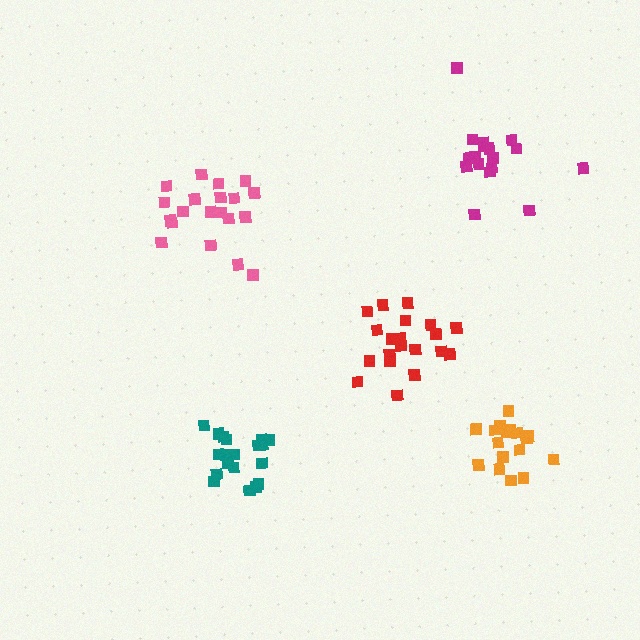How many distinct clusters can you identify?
There are 5 distinct clusters.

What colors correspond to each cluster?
The clusters are colored: pink, orange, teal, red, magenta.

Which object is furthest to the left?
The pink cluster is leftmost.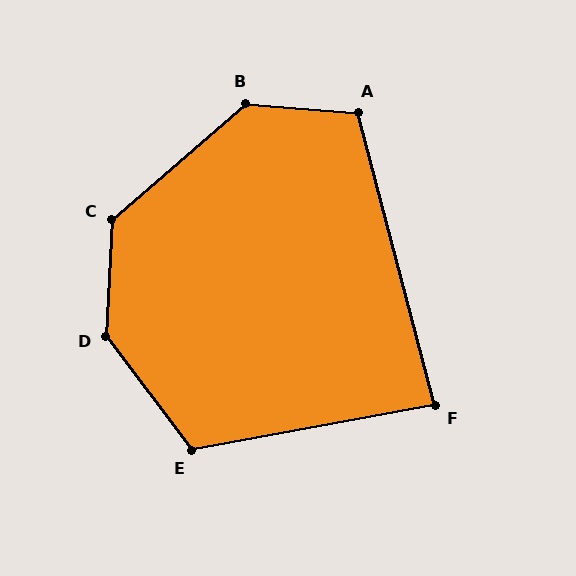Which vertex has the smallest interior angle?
F, at approximately 86 degrees.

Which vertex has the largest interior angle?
D, at approximately 140 degrees.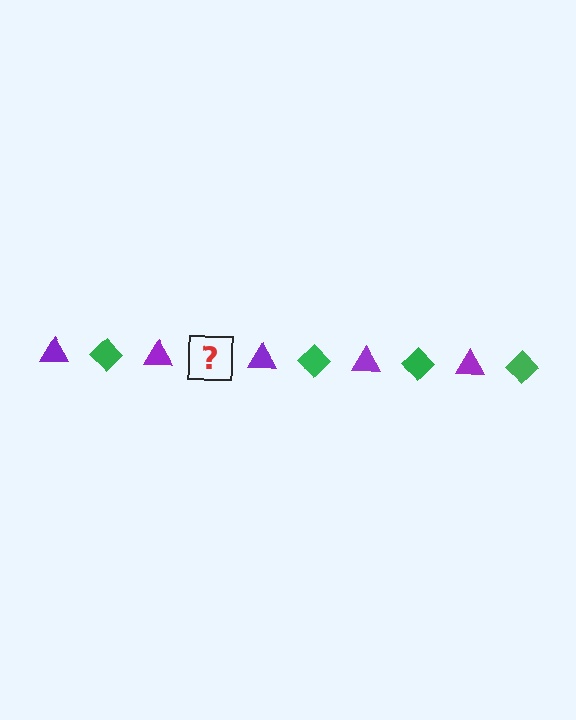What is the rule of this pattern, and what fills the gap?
The rule is that the pattern alternates between purple triangle and green diamond. The gap should be filled with a green diamond.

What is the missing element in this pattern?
The missing element is a green diamond.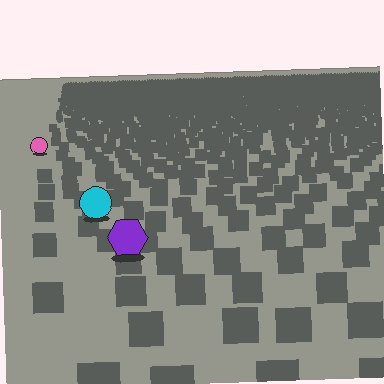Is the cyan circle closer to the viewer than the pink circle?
Yes. The cyan circle is closer — you can tell from the texture gradient: the ground texture is coarser near it.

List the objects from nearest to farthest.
From nearest to farthest: the purple hexagon, the cyan circle, the pink circle.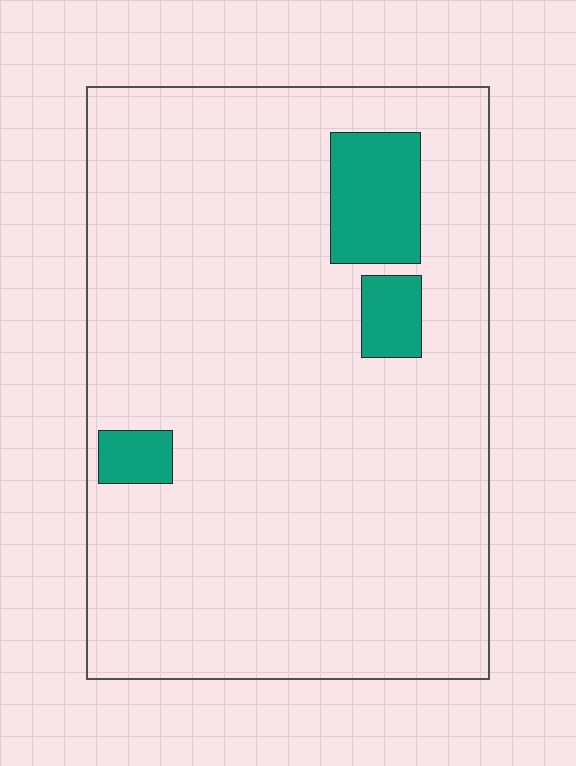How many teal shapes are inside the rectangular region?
3.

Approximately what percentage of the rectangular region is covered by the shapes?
Approximately 10%.